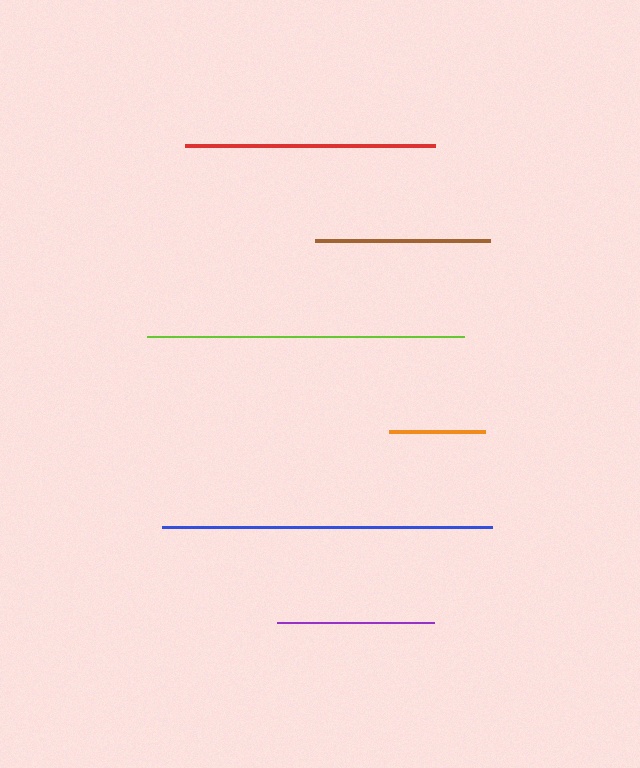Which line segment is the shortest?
The orange line is the shortest at approximately 96 pixels.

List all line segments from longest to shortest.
From longest to shortest: blue, lime, red, brown, purple, orange.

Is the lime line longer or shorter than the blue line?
The blue line is longer than the lime line.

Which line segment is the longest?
The blue line is the longest at approximately 330 pixels.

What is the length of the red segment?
The red segment is approximately 250 pixels long.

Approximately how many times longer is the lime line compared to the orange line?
The lime line is approximately 3.3 times the length of the orange line.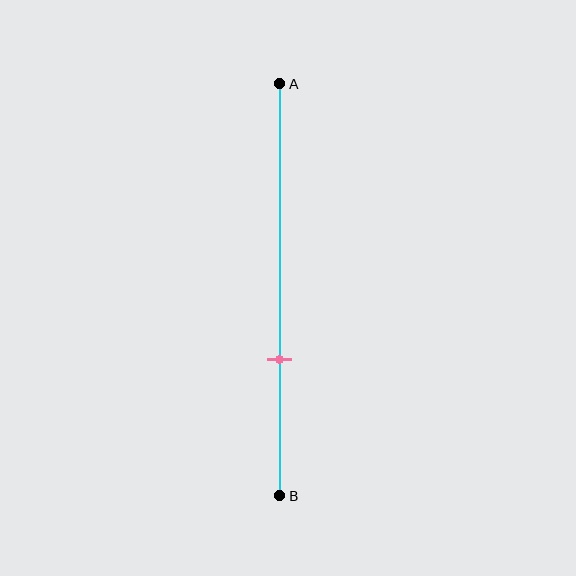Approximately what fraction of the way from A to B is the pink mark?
The pink mark is approximately 65% of the way from A to B.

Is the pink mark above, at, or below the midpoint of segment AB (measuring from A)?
The pink mark is below the midpoint of segment AB.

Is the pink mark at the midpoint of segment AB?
No, the mark is at about 65% from A, not at the 50% midpoint.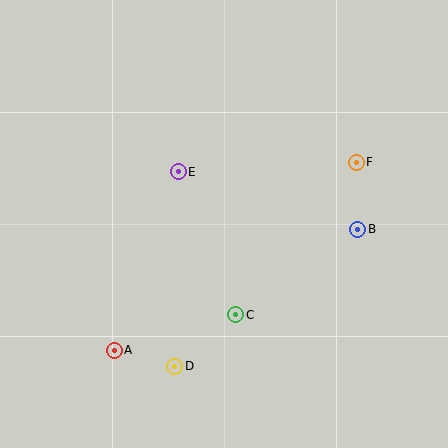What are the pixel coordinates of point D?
Point D is at (175, 366).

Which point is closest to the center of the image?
Point E at (178, 172) is closest to the center.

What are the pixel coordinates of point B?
Point B is at (358, 229).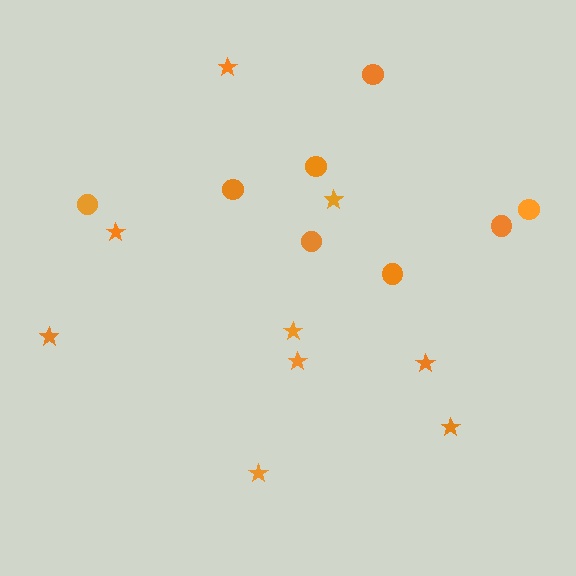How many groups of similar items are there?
There are 2 groups: one group of stars (9) and one group of circles (8).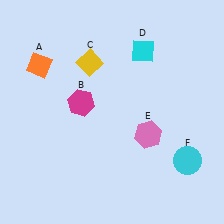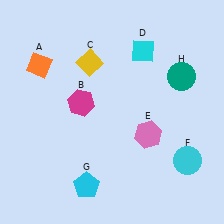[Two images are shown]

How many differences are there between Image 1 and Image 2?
There are 2 differences between the two images.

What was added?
A cyan pentagon (G), a teal circle (H) were added in Image 2.